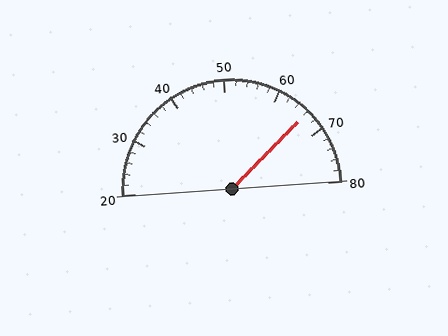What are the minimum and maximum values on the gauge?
The gauge ranges from 20 to 80.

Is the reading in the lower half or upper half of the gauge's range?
The reading is in the upper half of the range (20 to 80).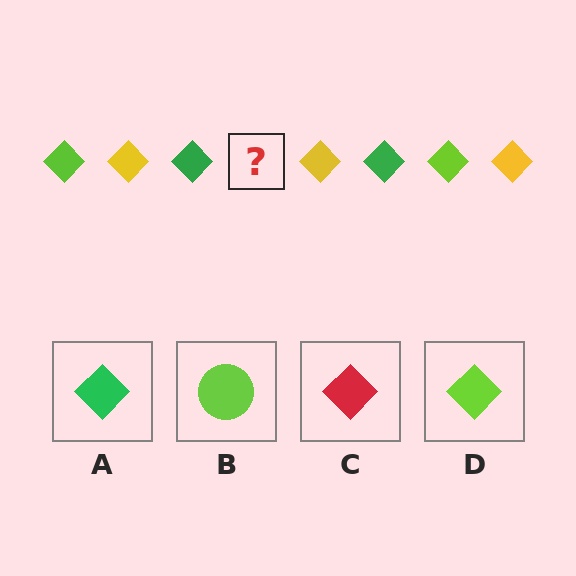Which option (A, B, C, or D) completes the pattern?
D.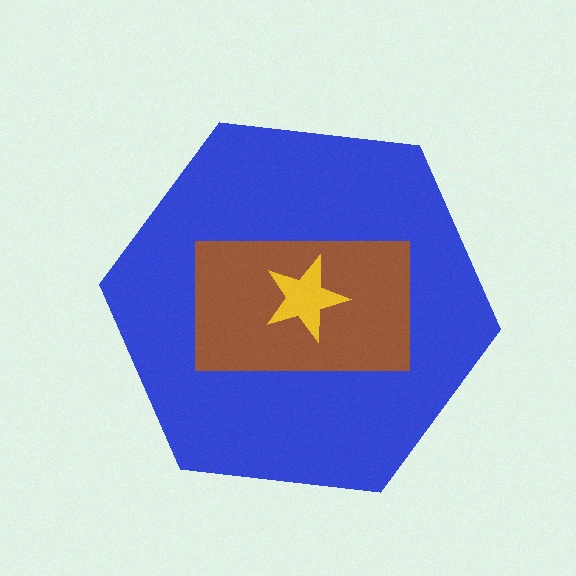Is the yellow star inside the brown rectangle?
Yes.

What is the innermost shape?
The yellow star.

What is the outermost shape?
The blue hexagon.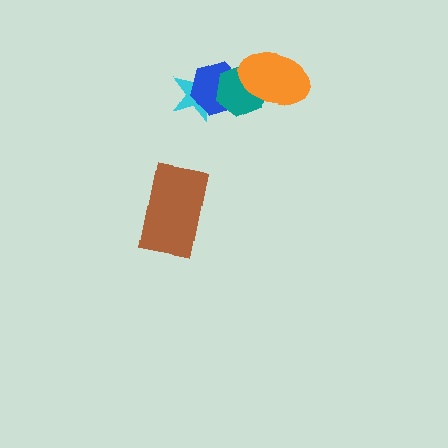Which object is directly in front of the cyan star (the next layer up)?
The blue hexagon is directly in front of the cyan star.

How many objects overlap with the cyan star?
2 objects overlap with the cyan star.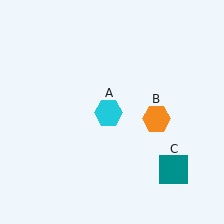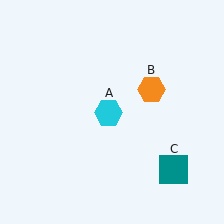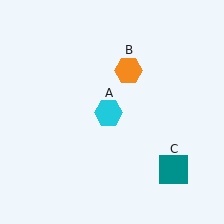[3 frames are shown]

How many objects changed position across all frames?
1 object changed position: orange hexagon (object B).